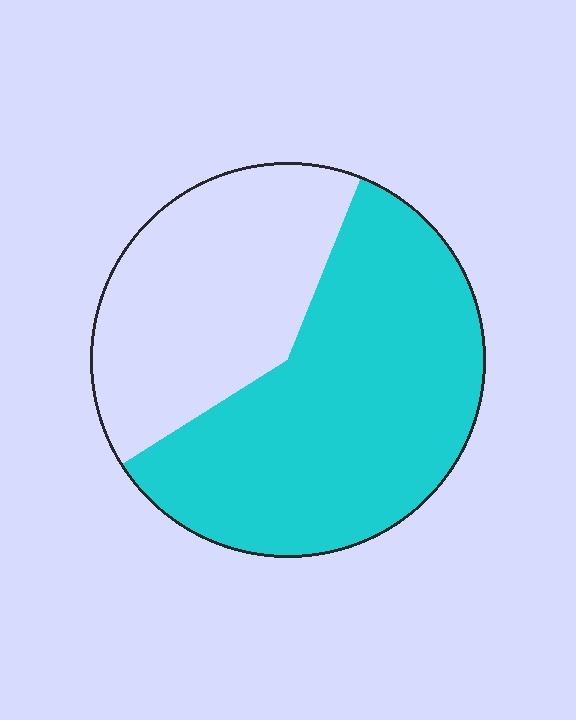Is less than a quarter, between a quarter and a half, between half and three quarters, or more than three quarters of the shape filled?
Between half and three quarters.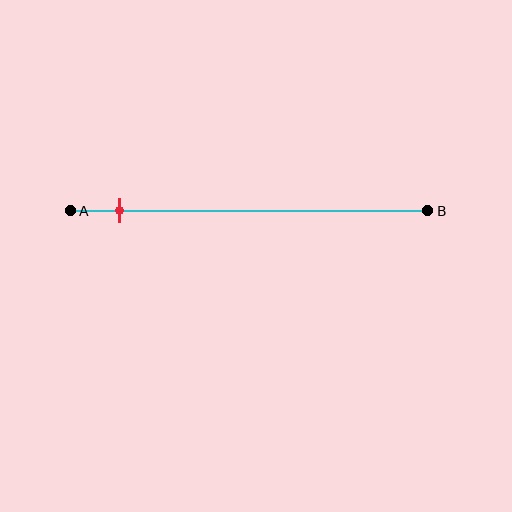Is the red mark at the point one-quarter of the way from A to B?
No, the mark is at about 15% from A, not at the 25% one-quarter point.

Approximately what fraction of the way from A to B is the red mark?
The red mark is approximately 15% of the way from A to B.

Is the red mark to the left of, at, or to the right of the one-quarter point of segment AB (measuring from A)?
The red mark is to the left of the one-quarter point of segment AB.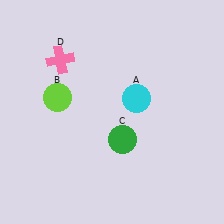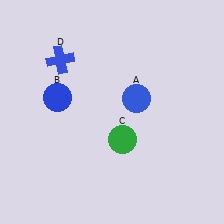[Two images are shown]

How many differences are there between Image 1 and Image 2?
There are 3 differences between the two images.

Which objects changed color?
A changed from cyan to blue. B changed from lime to blue. D changed from pink to blue.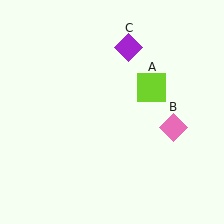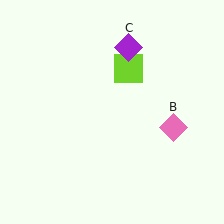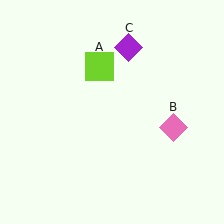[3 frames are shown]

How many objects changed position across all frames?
1 object changed position: lime square (object A).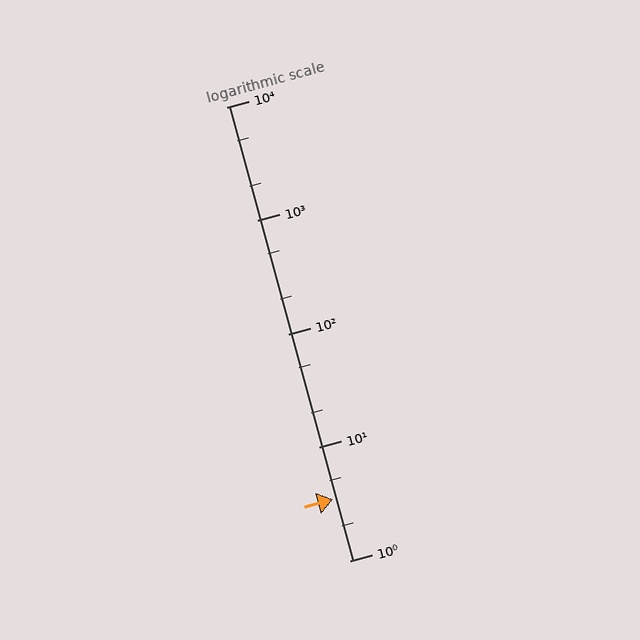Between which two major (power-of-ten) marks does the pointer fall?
The pointer is between 1 and 10.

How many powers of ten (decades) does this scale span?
The scale spans 4 decades, from 1 to 10000.